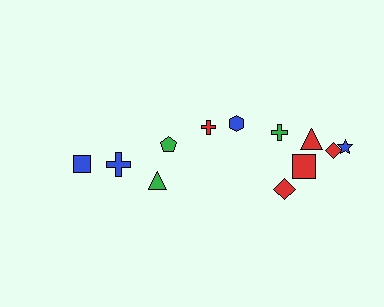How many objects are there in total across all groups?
There are 12 objects.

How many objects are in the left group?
There are 4 objects.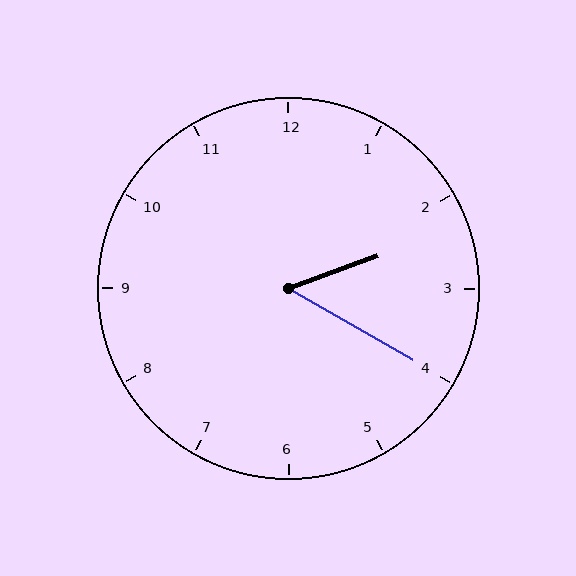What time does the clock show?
2:20.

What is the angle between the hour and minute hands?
Approximately 50 degrees.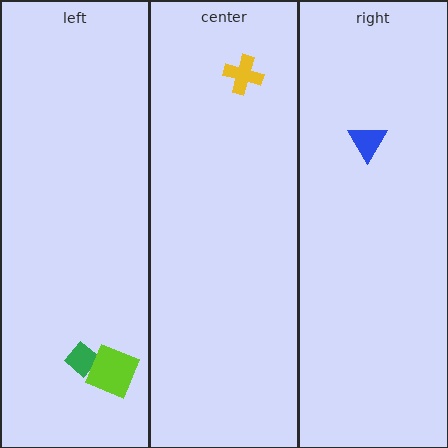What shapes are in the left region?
The green diamond, the lime square.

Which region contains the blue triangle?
The right region.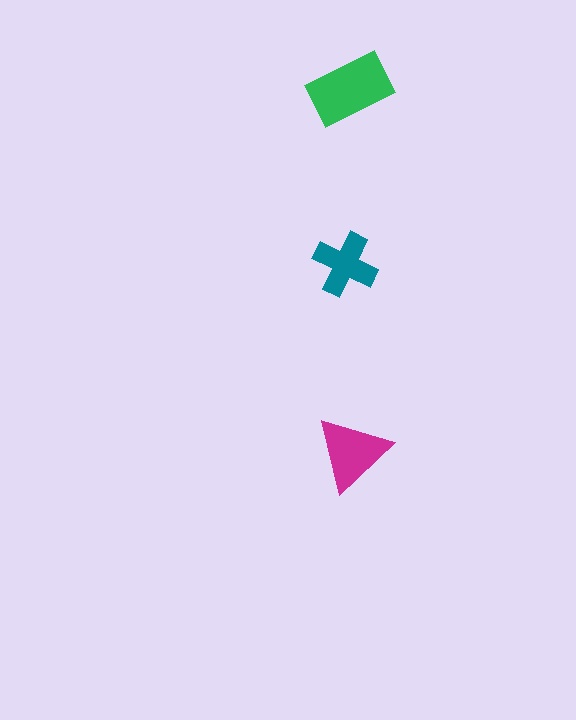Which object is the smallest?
The teal cross.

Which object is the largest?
The green rectangle.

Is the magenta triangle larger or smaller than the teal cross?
Larger.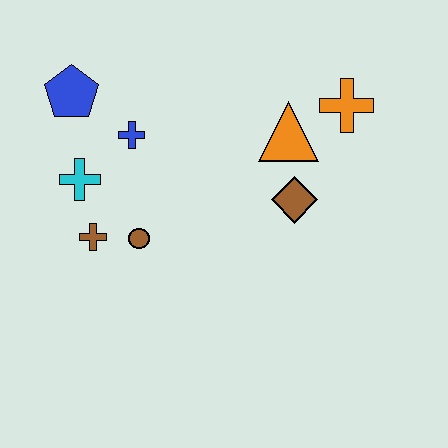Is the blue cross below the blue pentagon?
Yes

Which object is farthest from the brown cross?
The orange cross is farthest from the brown cross.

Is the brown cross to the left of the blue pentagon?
No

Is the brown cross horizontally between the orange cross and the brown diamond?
No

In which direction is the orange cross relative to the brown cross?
The orange cross is to the right of the brown cross.